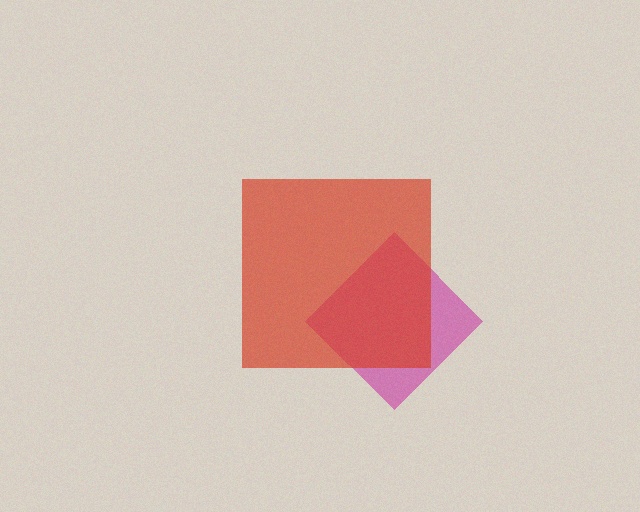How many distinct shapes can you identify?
There are 2 distinct shapes: a magenta diamond, a red square.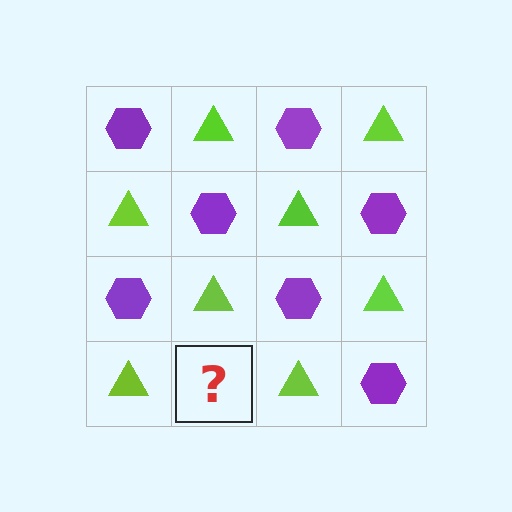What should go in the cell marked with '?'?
The missing cell should contain a purple hexagon.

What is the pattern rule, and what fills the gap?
The rule is that it alternates purple hexagon and lime triangle in a checkerboard pattern. The gap should be filled with a purple hexagon.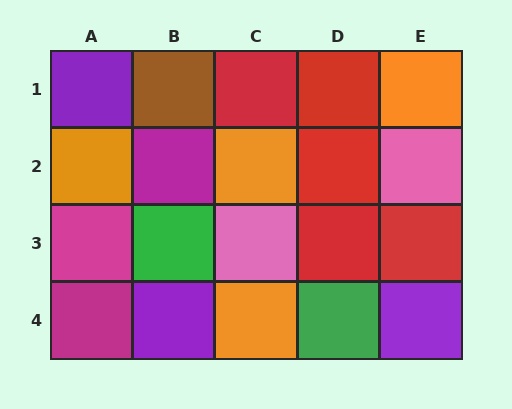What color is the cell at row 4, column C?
Orange.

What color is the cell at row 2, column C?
Orange.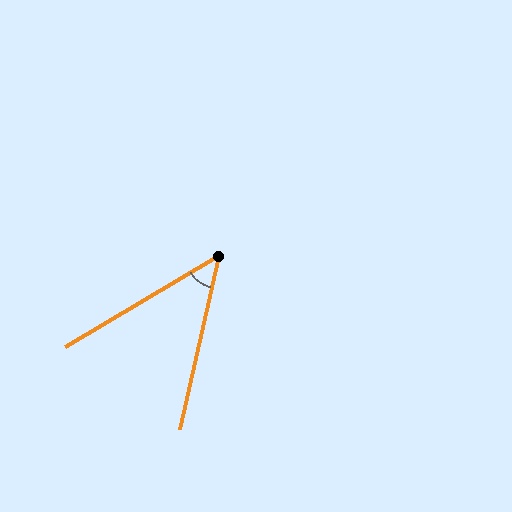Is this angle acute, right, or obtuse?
It is acute.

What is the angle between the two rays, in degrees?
Approximately 47 degrees.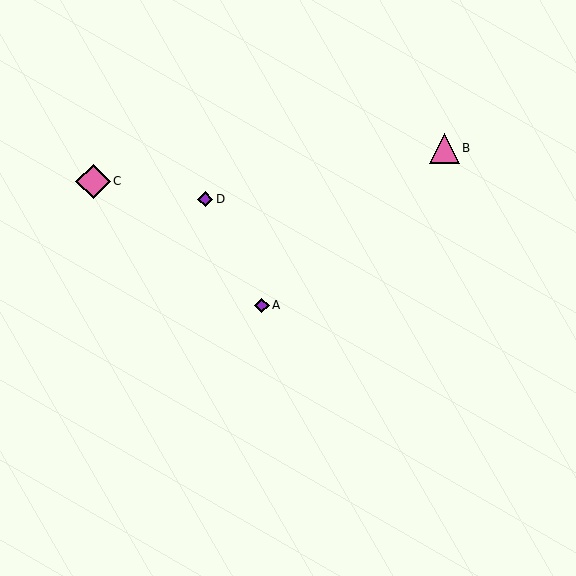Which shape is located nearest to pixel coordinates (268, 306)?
The purple diamond (labeled A) at (262, 305) is nearest to that location.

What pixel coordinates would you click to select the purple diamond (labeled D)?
Click at (205, 199) to select the purple diamond D.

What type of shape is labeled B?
Shape B is a pink triangle.